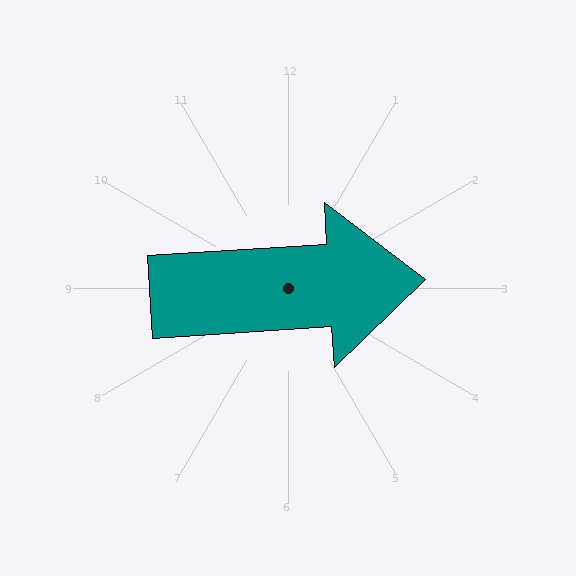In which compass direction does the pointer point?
East.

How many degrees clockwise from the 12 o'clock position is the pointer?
Approximately 86 degrees.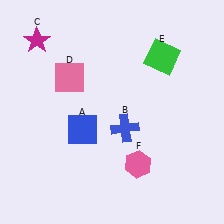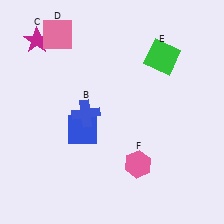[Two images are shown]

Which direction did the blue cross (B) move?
The blue cross (B) moved left.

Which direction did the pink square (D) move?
The pink square (D) moved up.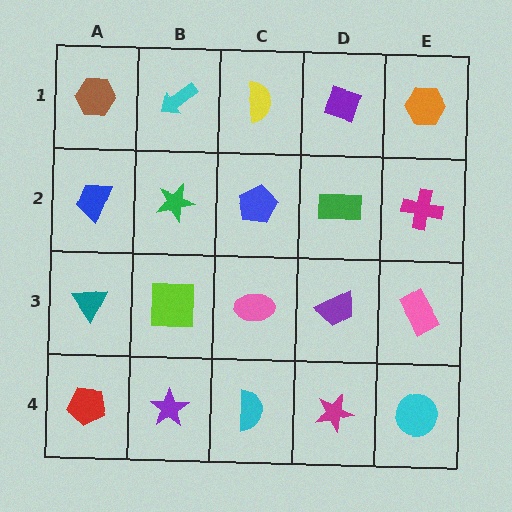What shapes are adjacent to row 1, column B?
A green star (row 2, column B), a brown hexagon (row 1, column A), a yellow semicircle (row 1, column C).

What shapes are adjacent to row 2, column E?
An orange hexagon (row 1, column E), a pink rectangle (row 3, column E), a green rectangle (row 2, column D).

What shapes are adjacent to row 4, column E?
A pink rectangle (row 3, column E), a magenta star (row 4, column D).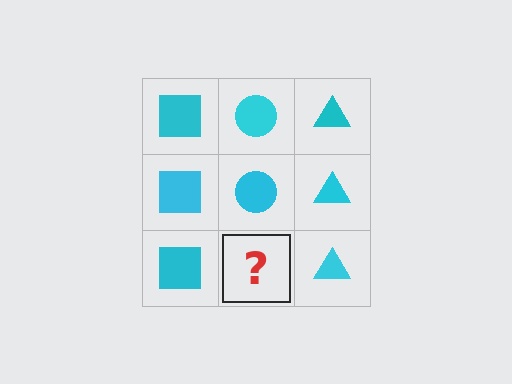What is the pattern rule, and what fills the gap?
The rule is that each column has a consistent shape. The gap should be filled with a cyan circle.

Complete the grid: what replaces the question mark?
The question mark should be replaced with a cyan circle.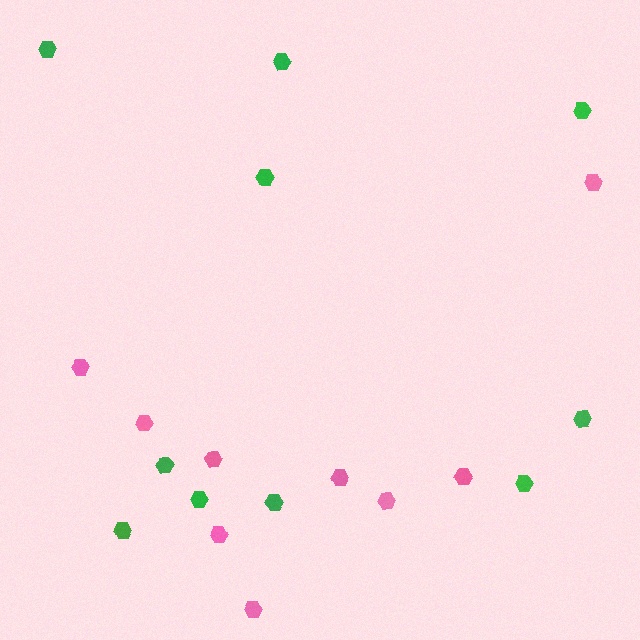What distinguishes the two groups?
There are 2 groups: one group of pink hexagons (9) and one group of green hexagons (10).